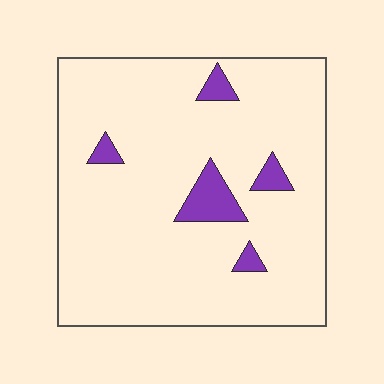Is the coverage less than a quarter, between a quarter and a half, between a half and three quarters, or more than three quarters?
Less than a quarter.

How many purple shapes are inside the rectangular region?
5.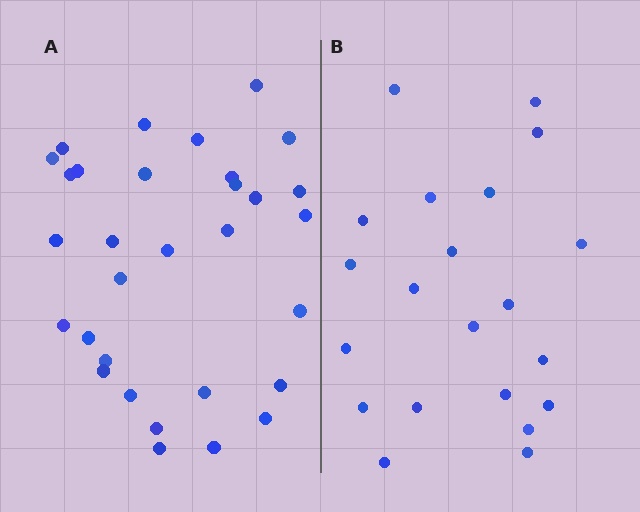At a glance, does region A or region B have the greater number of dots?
Region A (the left region) has more dots.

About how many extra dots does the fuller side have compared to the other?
Region A has roughly 10 or so more dots than region B.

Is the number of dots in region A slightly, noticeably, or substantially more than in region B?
Region A has substantially more. The ratio is roughly 1.5 to 1.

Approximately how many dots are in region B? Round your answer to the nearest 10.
About 20 dots. (The exact count is 21, which rounds to 20.)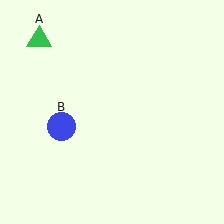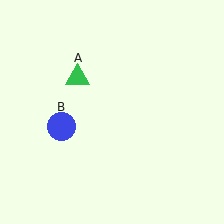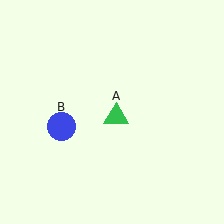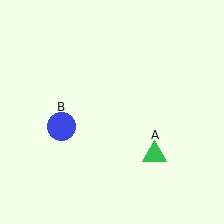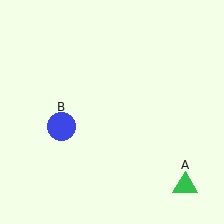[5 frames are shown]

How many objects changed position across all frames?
1 object changed position: green triangle (object A).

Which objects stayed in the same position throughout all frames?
Blue circle (object B) remained stationary.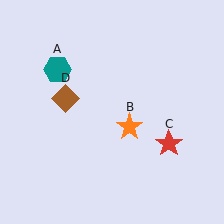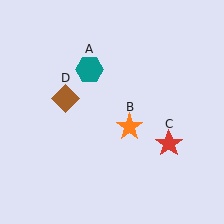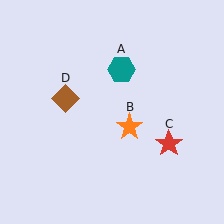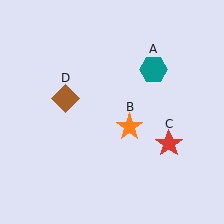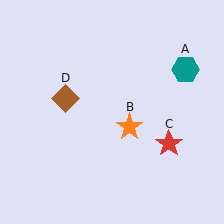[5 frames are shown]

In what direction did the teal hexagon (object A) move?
The teal hexagon (object A) moved right.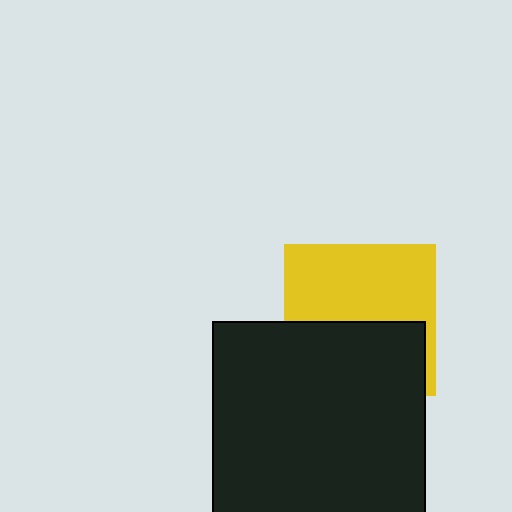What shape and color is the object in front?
The object in front is a black square.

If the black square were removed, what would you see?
You would see the complete yellow square.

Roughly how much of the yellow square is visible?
About half of it is visible (roughly 55%).